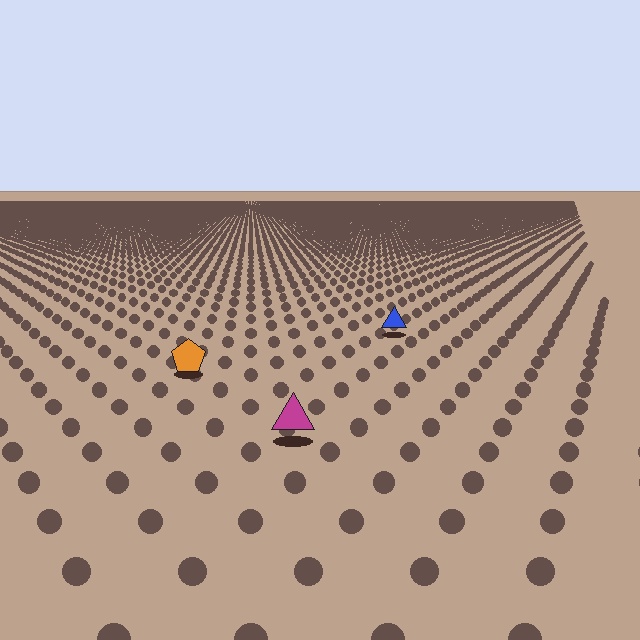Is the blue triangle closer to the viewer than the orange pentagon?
No. The orange pentagon is closer — you can tell from the texture gradient: the ground texture is coarser near it.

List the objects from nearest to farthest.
From nearest to farthest: the magenta triangle, the orange pentagon, the blue triangle.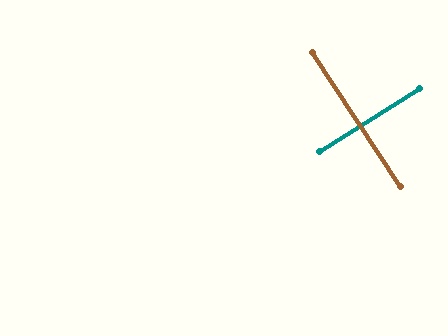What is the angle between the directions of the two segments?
Approximately 89 degrees.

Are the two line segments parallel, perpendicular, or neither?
Perpendicular — they meet at approximately 89°.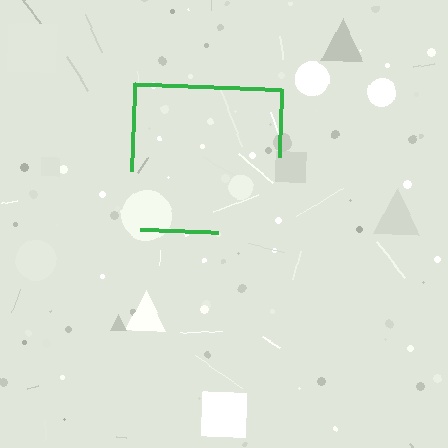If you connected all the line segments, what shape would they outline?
They would outline a square.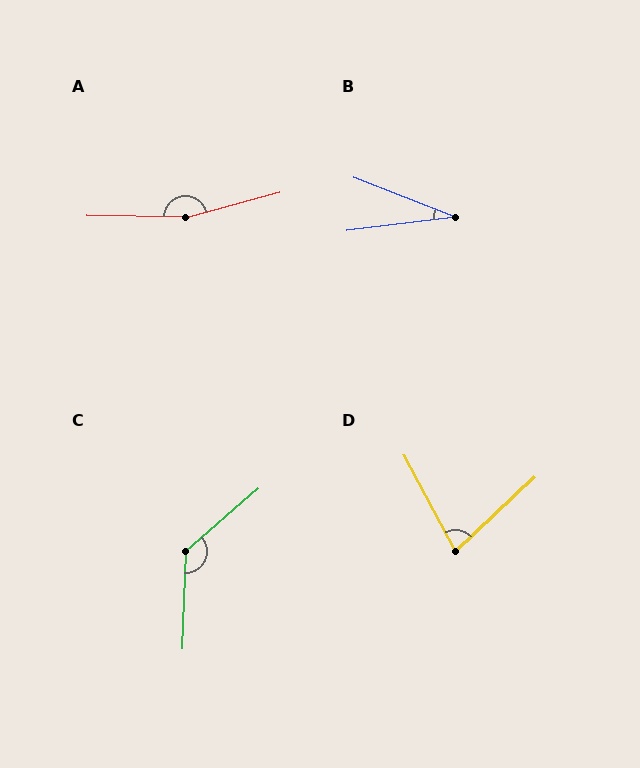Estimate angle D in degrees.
Approximately 75 degrees.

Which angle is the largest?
A, at approximately 164 degrees.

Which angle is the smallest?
B, at approximately 28 degrees.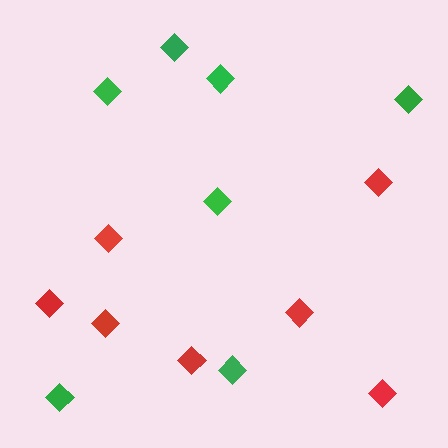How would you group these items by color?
There are 2 groups: one group of red diamonds (7) and one group of green diamonds (7).